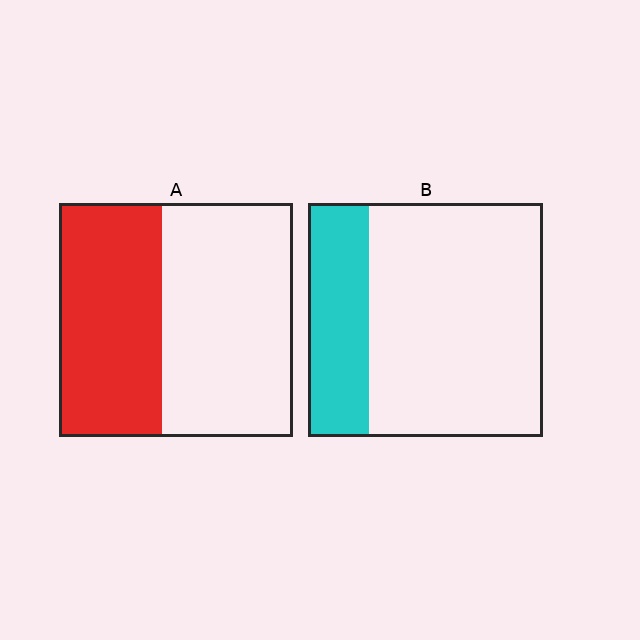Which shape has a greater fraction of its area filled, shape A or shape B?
Shape A.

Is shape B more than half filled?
No.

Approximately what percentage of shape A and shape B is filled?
A is approximately 45% and B is approximately 25%.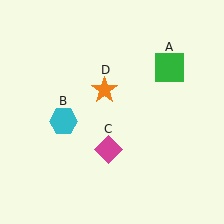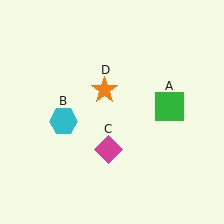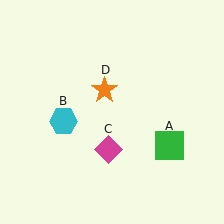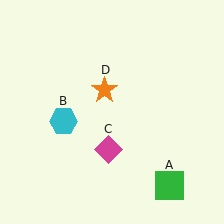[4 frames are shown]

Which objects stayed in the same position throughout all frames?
Cyan hexagon (object B) and magenta diamond (object C) and orange star (object D) remained stationary.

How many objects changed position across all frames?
1 object changed position: green square (object A).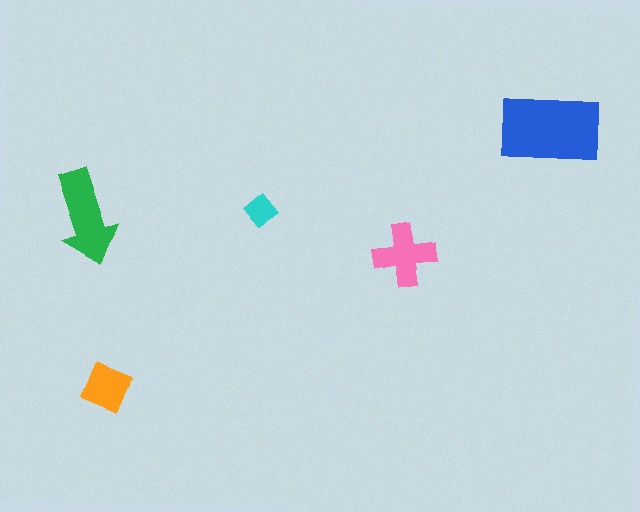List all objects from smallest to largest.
The cyan diamond, the orange square, the pink cross, the green arrow, the blue rectangle.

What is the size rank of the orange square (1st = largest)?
4th.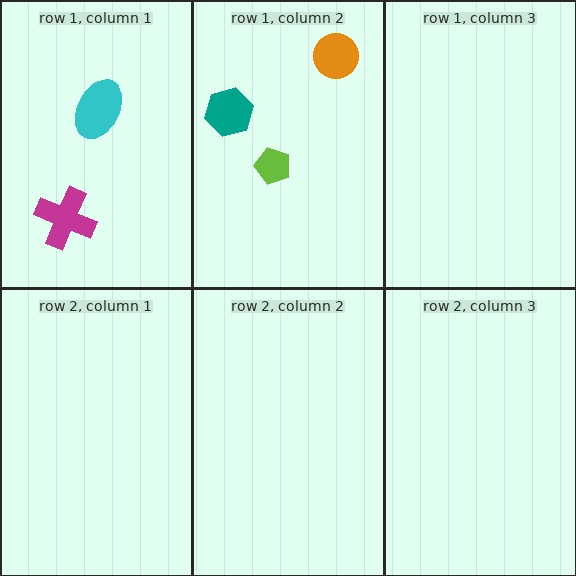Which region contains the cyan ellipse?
The row 1, column 1 region.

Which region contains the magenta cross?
The row 1, column 1 region.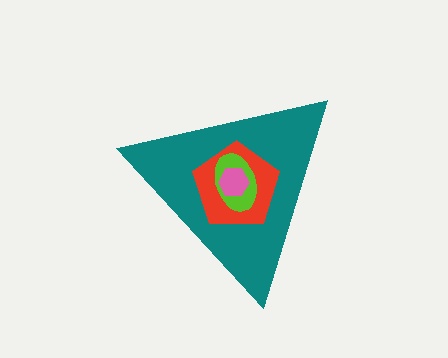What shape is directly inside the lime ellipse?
The pink hexagon.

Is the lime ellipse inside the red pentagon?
Yes.